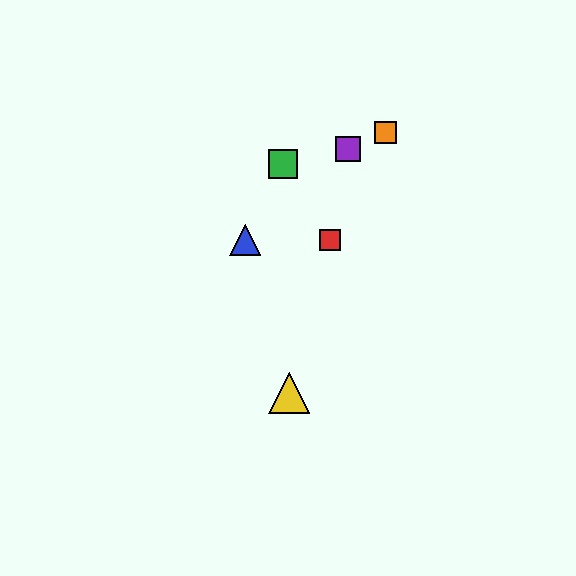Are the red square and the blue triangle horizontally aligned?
Yes, both are at y≈240.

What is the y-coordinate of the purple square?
The purple square is at y≈149.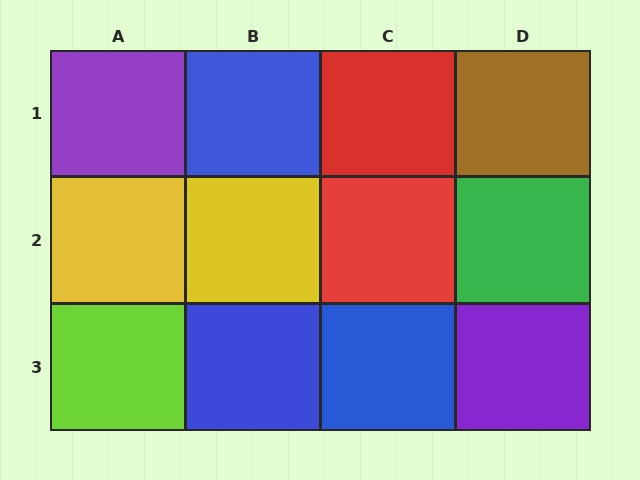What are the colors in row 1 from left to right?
Purple, blue, red, brown.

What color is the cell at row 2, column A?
Yellow.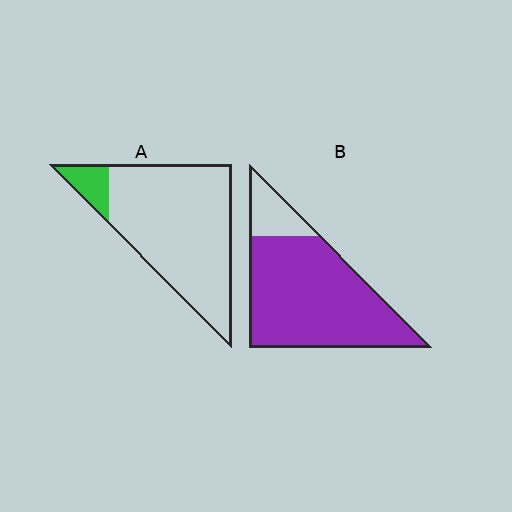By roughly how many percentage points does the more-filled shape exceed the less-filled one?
By roughly 75 percentage points (B over A).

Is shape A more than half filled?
No.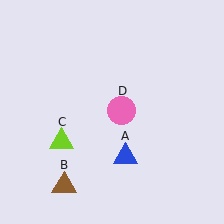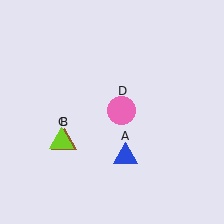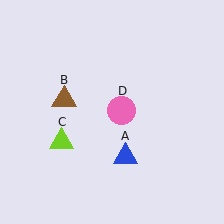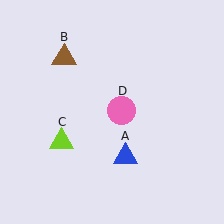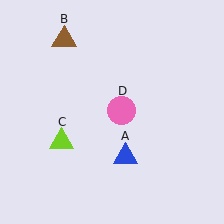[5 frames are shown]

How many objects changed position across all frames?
1 object changed position: brown triangle (object B).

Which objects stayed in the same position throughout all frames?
Blue triangle (object A) and lime triangle (object C) and pink circle (object D) remained stationary.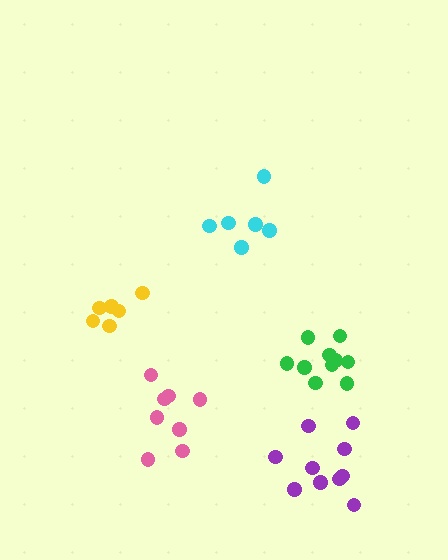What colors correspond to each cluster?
The clusters are colored: cyan, purple, green, pink, yellow.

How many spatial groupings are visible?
There are 5 spatial groupings.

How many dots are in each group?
Group 1: 6 dots, Group 2: 10 dots, Group 3: 10 dots, Group 4: 8 dots, Group 5: 6 dots (40 total).